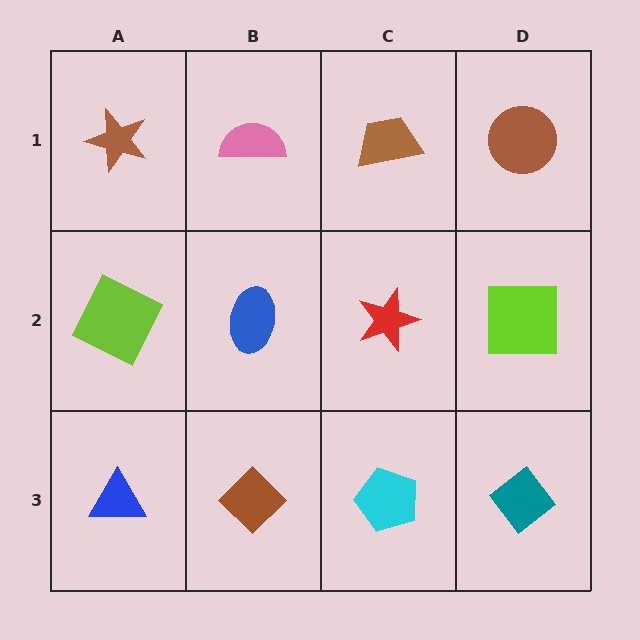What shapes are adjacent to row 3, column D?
A lime square (row 2, column D), a cyan pentagon (row 3, column C).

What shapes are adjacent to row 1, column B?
A blue ellipse (row 2, column B), a brown star (row 1, column A), a brown trapezoid (row 1, column C).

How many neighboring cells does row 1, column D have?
2.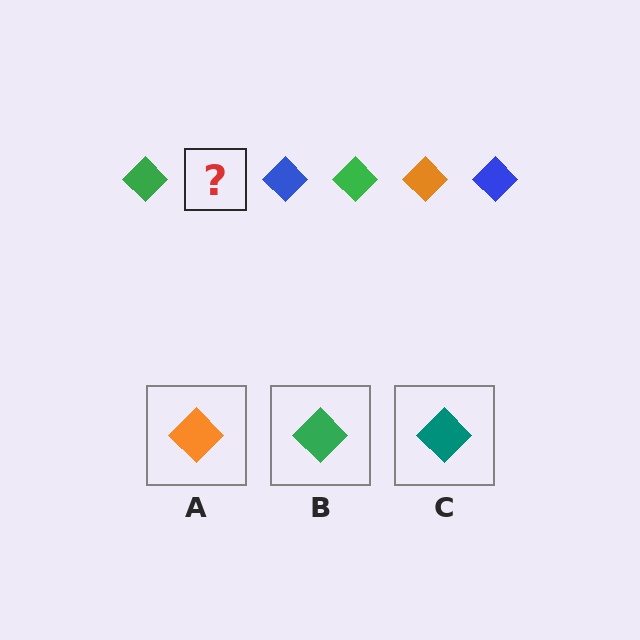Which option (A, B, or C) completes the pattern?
A.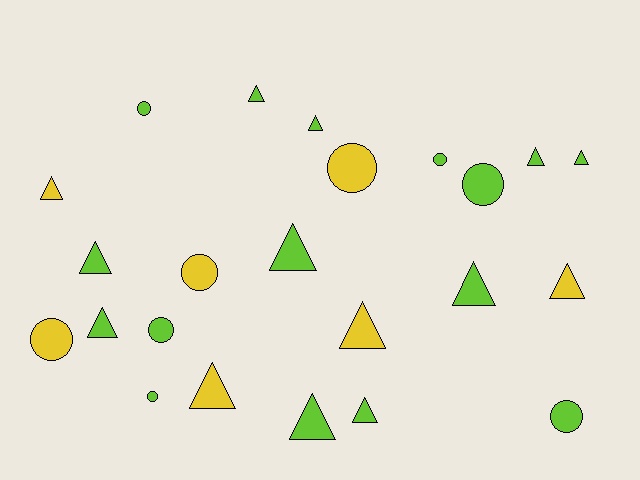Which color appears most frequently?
Lime, with 16 objects.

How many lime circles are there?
There are 6 lime circles.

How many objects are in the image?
There are 23 objects.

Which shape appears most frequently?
Triangle, with 14 objects.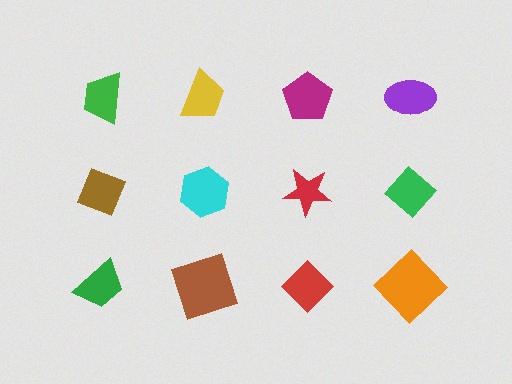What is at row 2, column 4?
A green diamond.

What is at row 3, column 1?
A green trapezoid.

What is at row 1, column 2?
A yellow trapezoid.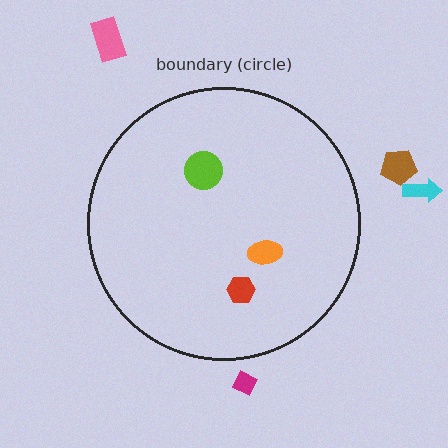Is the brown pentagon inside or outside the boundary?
Outside.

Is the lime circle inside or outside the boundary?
Inside.